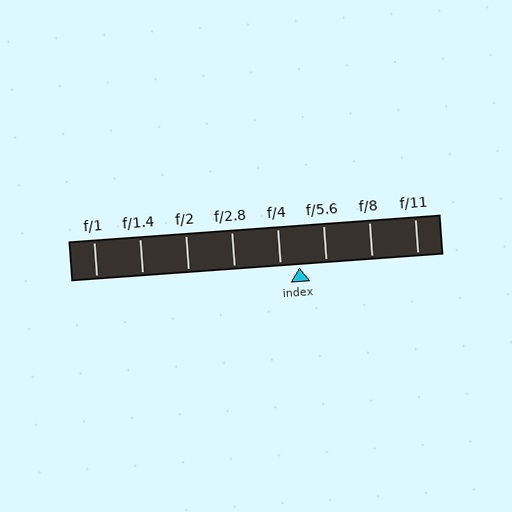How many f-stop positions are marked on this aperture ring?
There are 8 f-stop positions marked.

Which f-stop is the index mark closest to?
The index mark is closest to f/4.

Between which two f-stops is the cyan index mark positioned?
The index mark is between f/4 and f/5.6.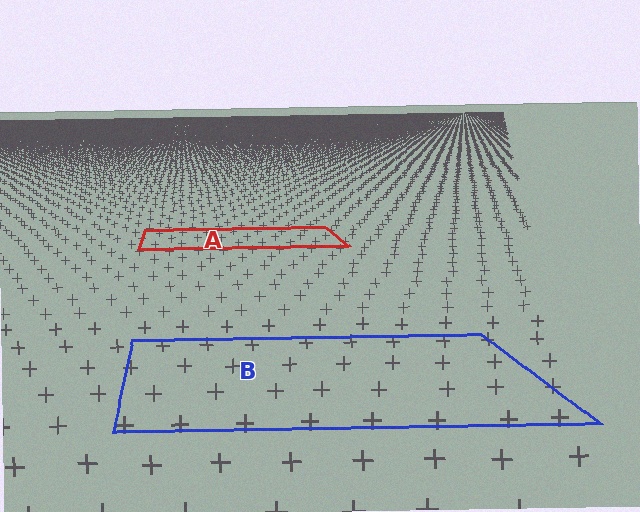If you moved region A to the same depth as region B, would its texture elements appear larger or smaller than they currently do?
They would appear larger. At a closer depth, the same texture elements are projected at a bigger on-screen size.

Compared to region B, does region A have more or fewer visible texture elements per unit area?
Region A has more texture elements per unit area — they are packed more densely because it is farther away.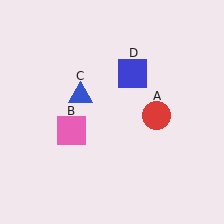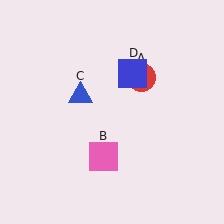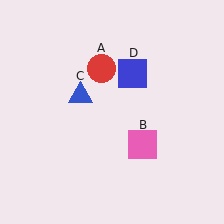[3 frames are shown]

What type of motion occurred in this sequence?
The red circle (object A), pink square (object B) rotated counterclockwise around the center of the scene.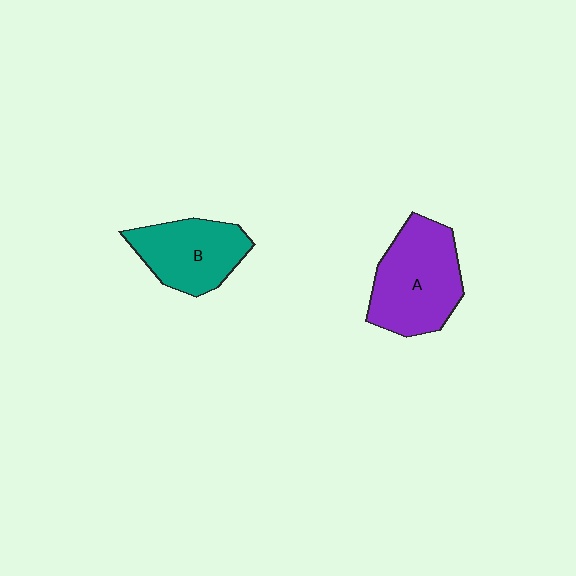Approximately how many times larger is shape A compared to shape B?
Approximately 1.3 times.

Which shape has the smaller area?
Shape B (teal).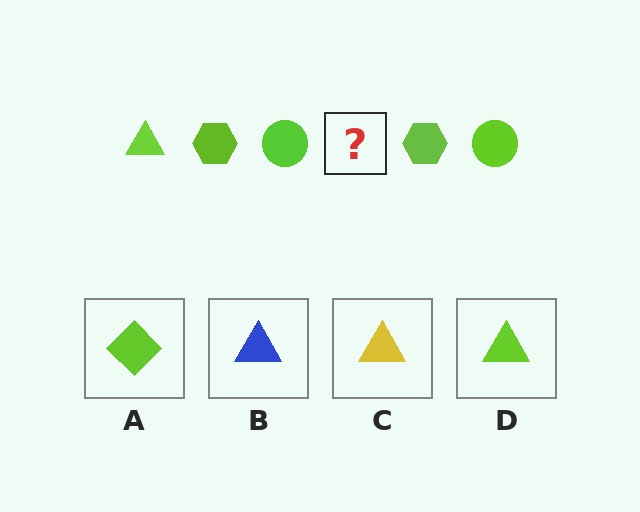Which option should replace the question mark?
Option D.